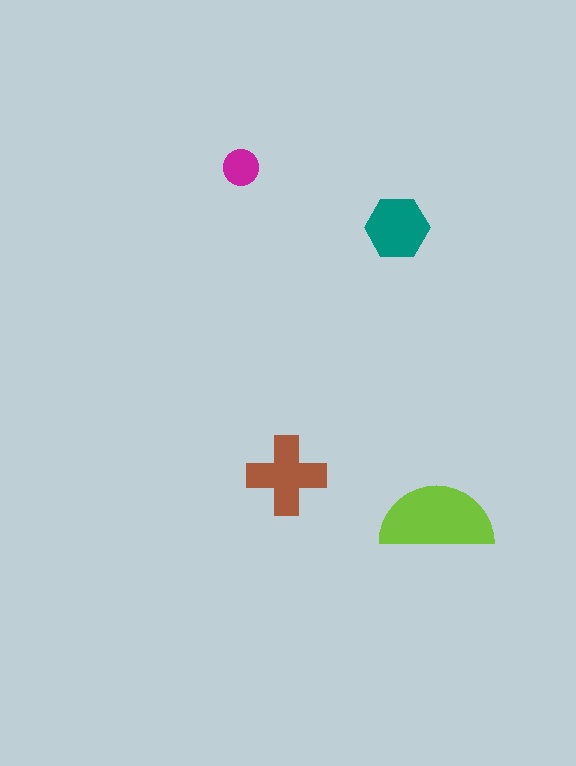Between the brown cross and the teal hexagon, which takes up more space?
The brown cross.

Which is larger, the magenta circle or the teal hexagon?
The teal hexagon.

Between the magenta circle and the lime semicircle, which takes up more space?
The lime semicircle.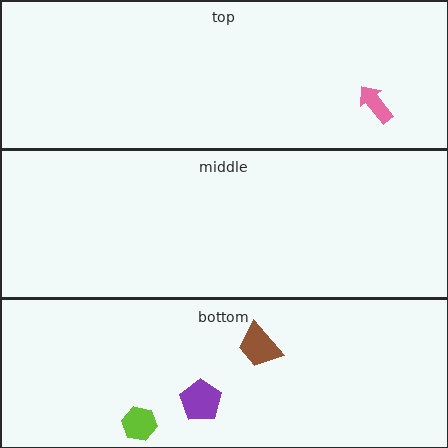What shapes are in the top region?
The pink arrow.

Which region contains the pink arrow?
The top region.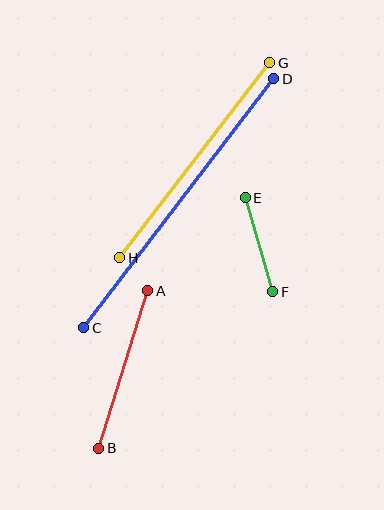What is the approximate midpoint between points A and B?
The midpoint is at approximately (123, 369) pixels.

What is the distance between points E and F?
The distance is approximately 98 pixels.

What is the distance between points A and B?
The distance is approximately 165 pixels.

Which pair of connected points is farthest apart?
Points C and D are farthest apart.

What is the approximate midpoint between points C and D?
The midpoint is at approximately (179, 203) pixels.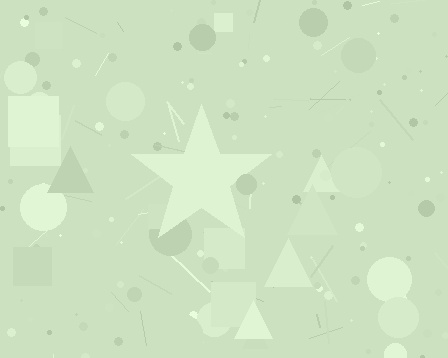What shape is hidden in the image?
A star is hidden in the image.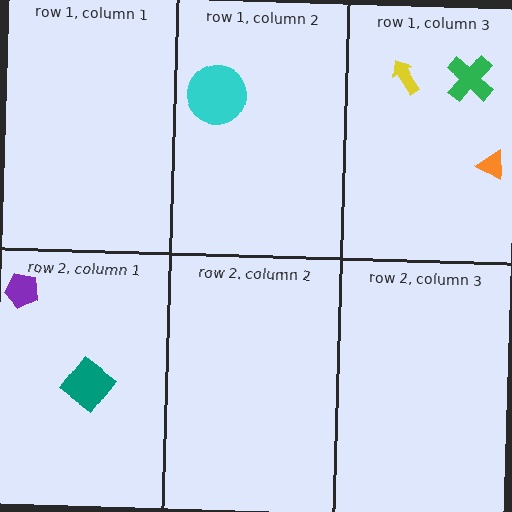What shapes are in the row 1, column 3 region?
The yellow arrow, the orange triangle, the green cross.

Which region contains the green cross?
The row 1, column 3 region.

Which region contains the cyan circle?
The row 1, column 2 region.